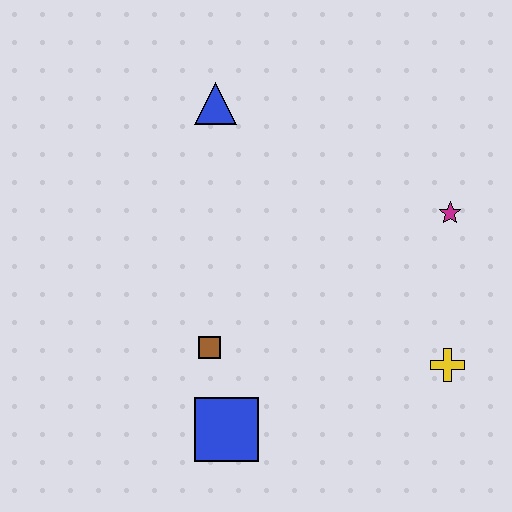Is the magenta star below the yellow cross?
No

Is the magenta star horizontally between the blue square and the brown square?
No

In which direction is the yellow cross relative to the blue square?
The yellow cross is to the right of the blue square.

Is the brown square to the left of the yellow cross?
Yes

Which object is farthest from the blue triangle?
The yellow cross is farthest from the blue triangle.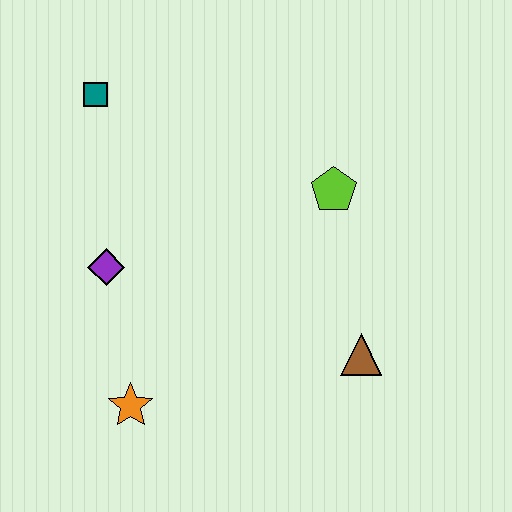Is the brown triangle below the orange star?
No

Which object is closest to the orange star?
The purple diamond is closest to the orange star.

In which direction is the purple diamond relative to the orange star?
The purple diamond is above the orange star.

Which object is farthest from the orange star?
The teal square is farthest from the orange star.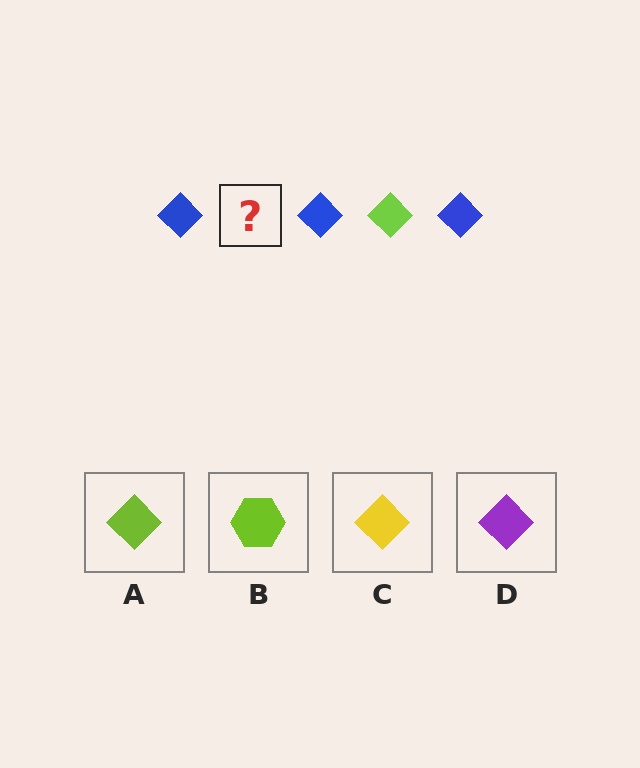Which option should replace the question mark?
Option A.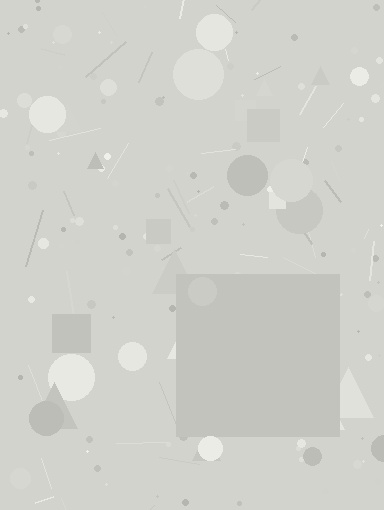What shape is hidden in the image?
A square is hidden in the image.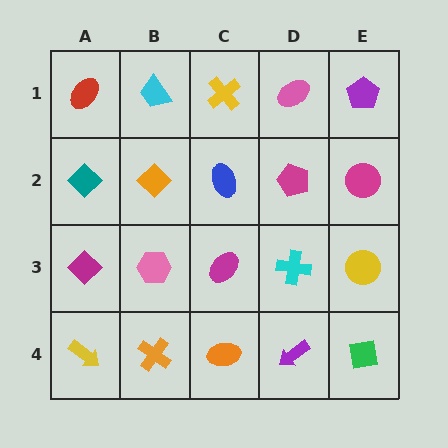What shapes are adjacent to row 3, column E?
A magenta circle (row 2, column E), a green square (row 4, column E), a cyan cross (row 3, column D).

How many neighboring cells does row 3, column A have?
3.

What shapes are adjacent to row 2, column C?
A yellow cross (row 1, column C), a magenta ellipse (row 3, column C), an orange diamond (row 2, column B), a magenta pentagon (row 2, column D).